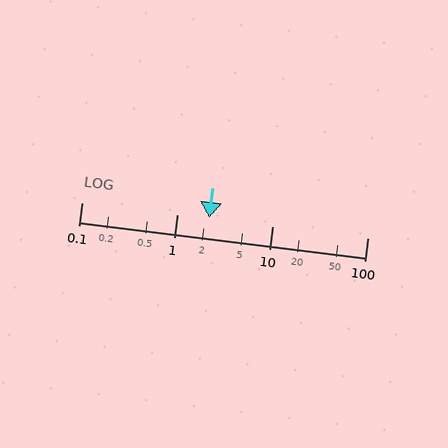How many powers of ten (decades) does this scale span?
The scale spans 3 decades, from 0.1 to 100.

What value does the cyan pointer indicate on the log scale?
The pointer indicates approximately 2.2.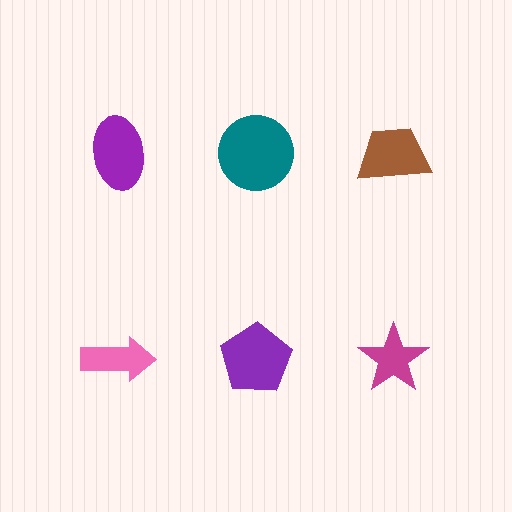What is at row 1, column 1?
A purple ellipse.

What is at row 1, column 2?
A teal circle.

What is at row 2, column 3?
A magenta star.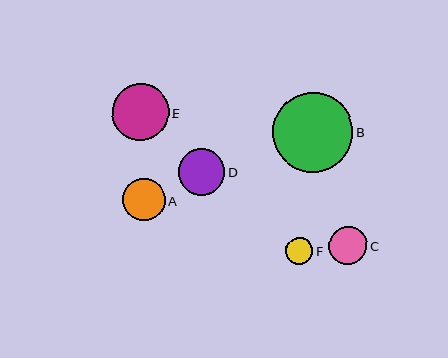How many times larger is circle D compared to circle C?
Circle D is approximately 1.2 times the size of circle C.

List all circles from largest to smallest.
From largest to smallest: B, E, D, A, C, F.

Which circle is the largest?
Circle B is the largest with a size of approximately 80 pixels.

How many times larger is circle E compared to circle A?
Circle E is approximately 1.4 times the size of circle A.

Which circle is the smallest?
Circle F is the smallest with a size of approximately 27 pixels.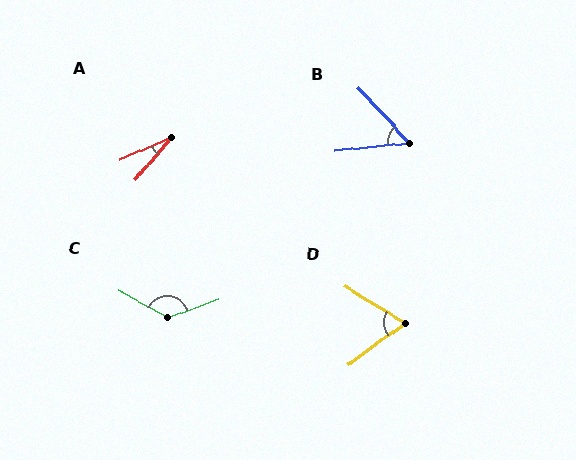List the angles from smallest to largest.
A (26°), B (53°), D (67°), C (132°).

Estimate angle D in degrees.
Approximately 67 degrees.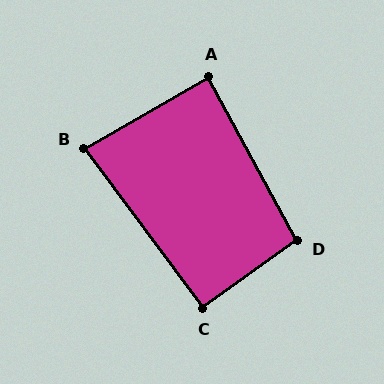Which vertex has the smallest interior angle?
B, at approximately 84 degrees.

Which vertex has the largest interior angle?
D, at approximately 96 degrees.